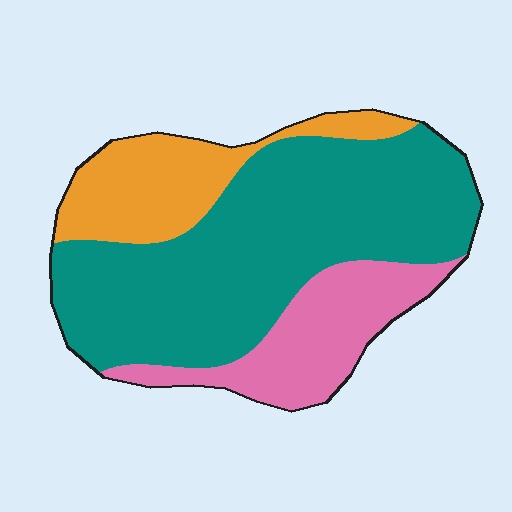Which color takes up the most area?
Teal, at roughly 60%.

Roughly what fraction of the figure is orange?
Orange covers roughly 20% of the figure.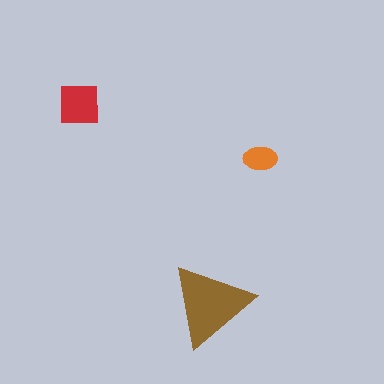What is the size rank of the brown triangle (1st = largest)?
1st.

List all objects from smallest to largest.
The orange ellipse, the red square, the brown triangle.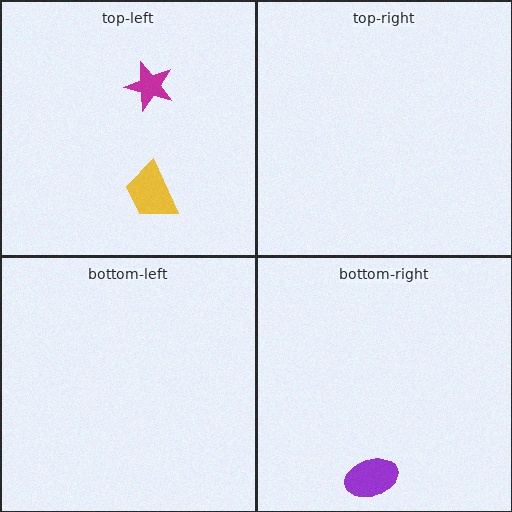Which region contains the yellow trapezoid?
The top-left region.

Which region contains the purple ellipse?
The bottom-right region.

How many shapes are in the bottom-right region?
1.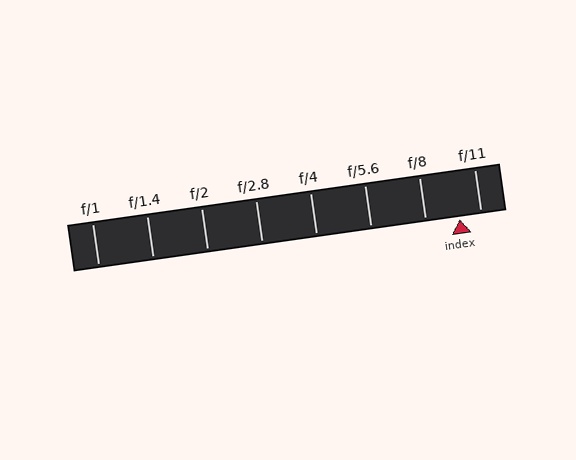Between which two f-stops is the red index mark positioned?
The index mark is between f/8 and f/11.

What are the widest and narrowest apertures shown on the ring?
The widest aperture shown is f/1 and the narrowest is f/11.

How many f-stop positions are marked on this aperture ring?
There are 8 f-stop positions marked.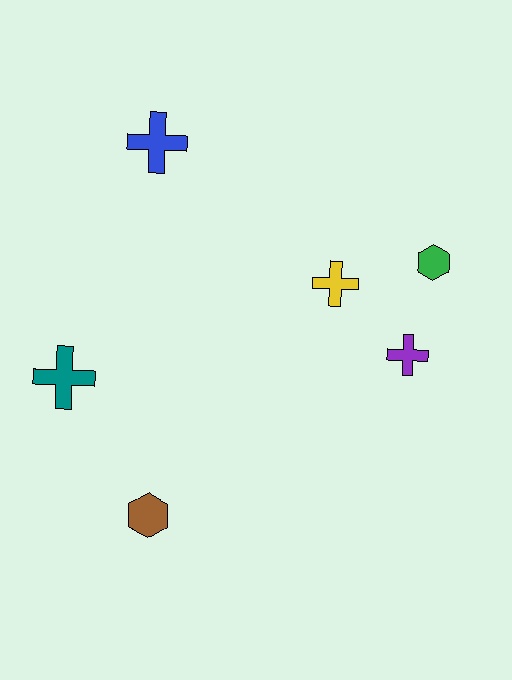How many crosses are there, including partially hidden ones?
There are 4 crosses.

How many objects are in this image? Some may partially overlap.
There are 6 objects.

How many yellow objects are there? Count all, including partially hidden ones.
There is 1 yellow object.